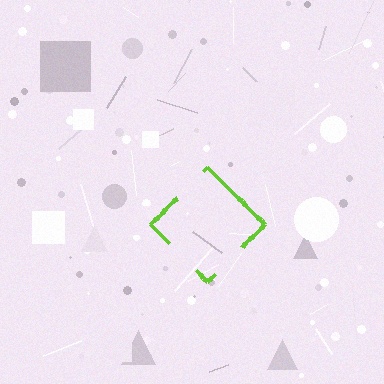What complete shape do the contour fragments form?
The contour fragments form a diamond.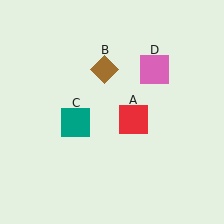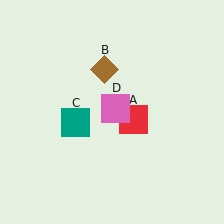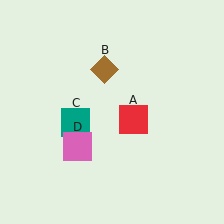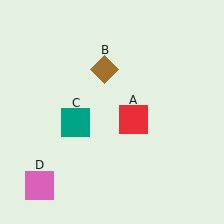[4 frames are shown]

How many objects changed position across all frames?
1 object changed position: pink square (object D).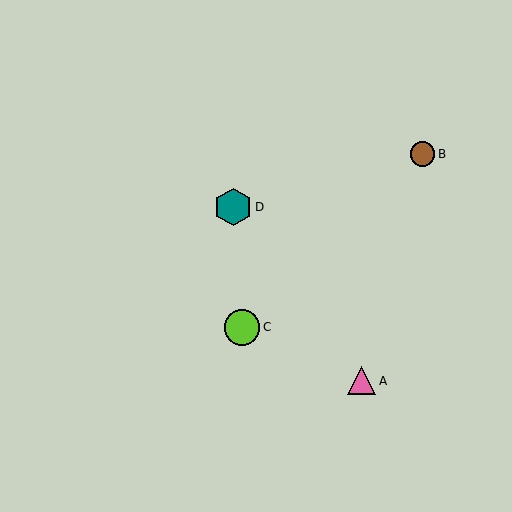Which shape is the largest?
The teal hexagon (labeled D) is the largest.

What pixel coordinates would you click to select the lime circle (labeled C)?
Click at (242, 327) to select the lime circle C.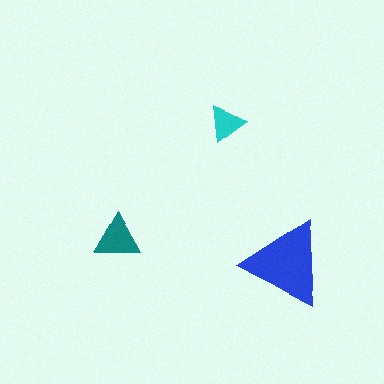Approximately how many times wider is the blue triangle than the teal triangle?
About 2 times wider.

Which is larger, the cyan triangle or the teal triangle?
The teal one.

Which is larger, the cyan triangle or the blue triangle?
The blue one.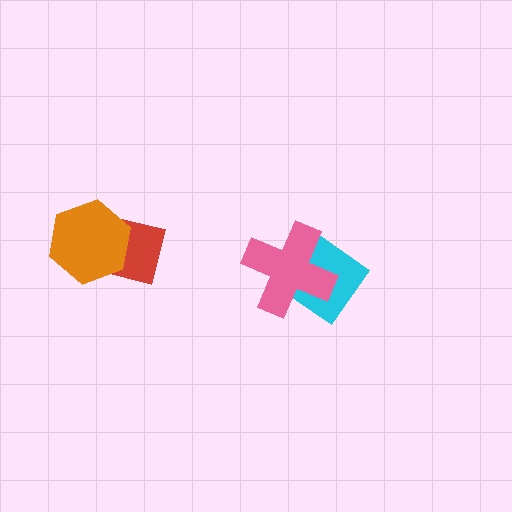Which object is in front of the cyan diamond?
The pink cross is in front of the cyan diamond.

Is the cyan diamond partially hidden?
Yes, it is partially covered by another shape.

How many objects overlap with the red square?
1 object overlaps with the red square.